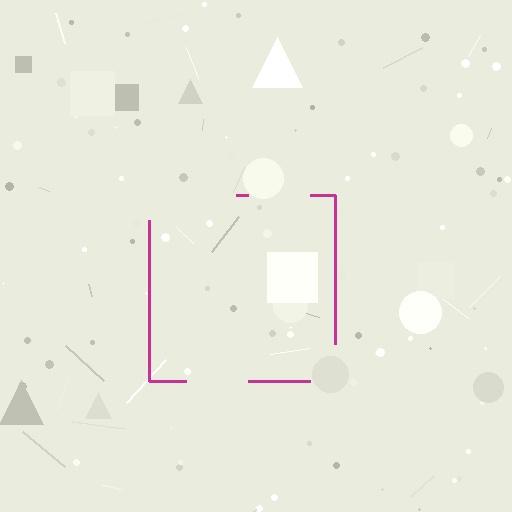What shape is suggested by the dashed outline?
The dashed outline suggests a square.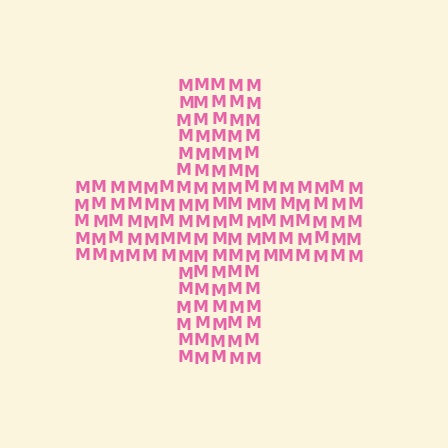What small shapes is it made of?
It is made of small letter M's.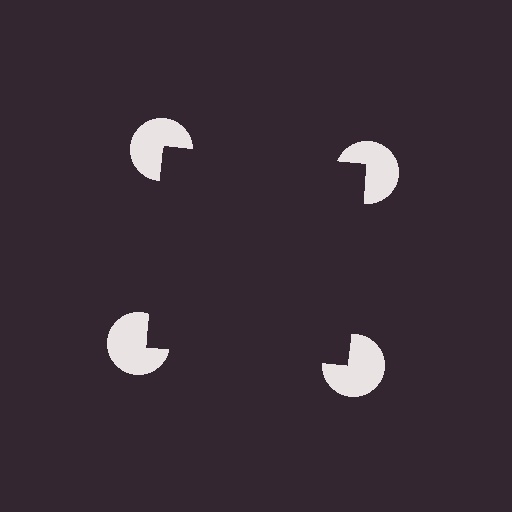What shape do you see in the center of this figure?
An illusory square — its edges are inferred from the aligned wedge cuts in the pac-man discs, not physically drawn.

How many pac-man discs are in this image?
There are 4 — one at each vertex of the illusory square.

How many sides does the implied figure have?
4 sides.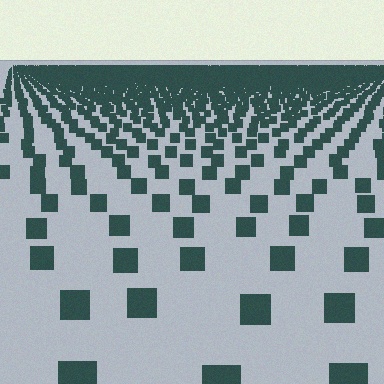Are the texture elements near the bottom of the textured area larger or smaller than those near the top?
Larger. Near the bottom, elements are closer to the viewer and appear at a bigger on-screen size.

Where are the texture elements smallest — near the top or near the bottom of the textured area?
Near the top.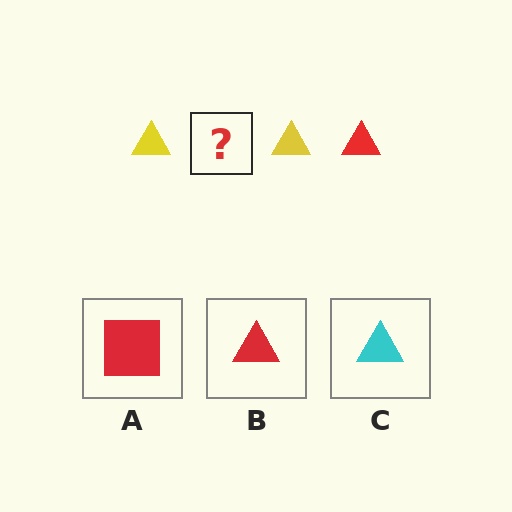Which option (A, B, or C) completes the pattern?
B.